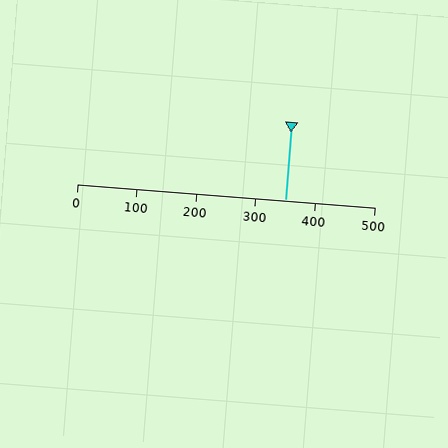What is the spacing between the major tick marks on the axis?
The major ticks are spaced 100 apart.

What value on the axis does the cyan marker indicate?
The marker indicates approximately 350.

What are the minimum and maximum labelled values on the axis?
The axis runs from 0 to 500.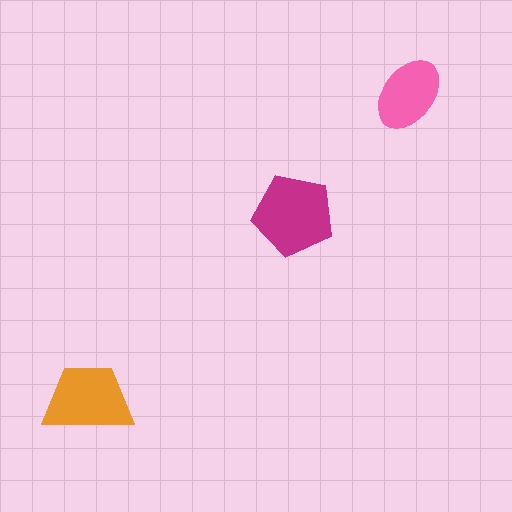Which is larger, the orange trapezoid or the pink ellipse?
The orange trapezoid.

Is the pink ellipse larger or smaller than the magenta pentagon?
Smaller.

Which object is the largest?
The magenta pentagon.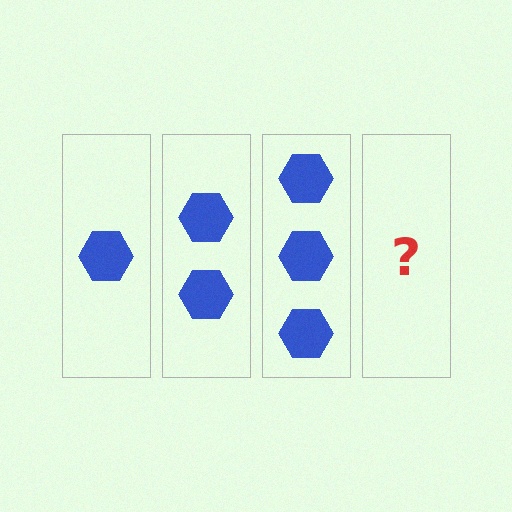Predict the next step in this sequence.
The next step is 4 hexagons.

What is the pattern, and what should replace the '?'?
The pattern is that each step adds one more hexagon. The '?' should be 4 hexagons.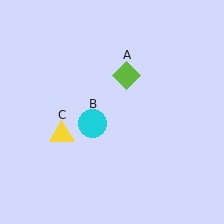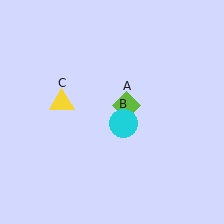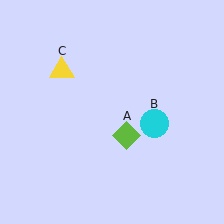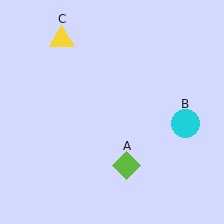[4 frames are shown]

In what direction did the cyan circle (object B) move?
The cyan circle (object B) moved right.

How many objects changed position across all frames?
3 objects changed position: lime diamond (object A), cyan circle (object B), yellow triangle (object C).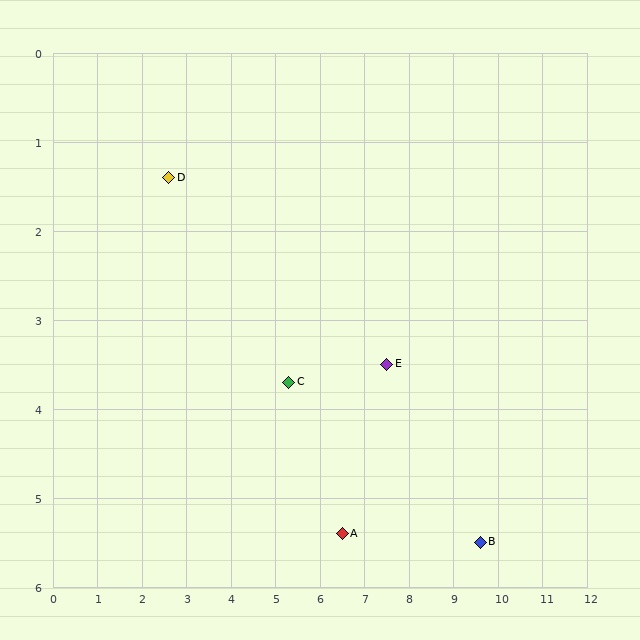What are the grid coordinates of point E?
Point E is at approximately (7.5, 3.5).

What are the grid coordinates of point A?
Point A is at approximately (6.5, 5.4).